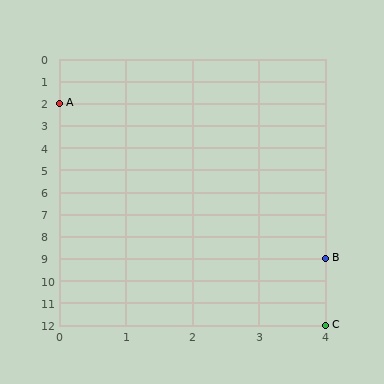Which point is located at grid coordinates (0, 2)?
Point A is at (0, 2).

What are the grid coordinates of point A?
Point A is at grid coordinates (0, 2).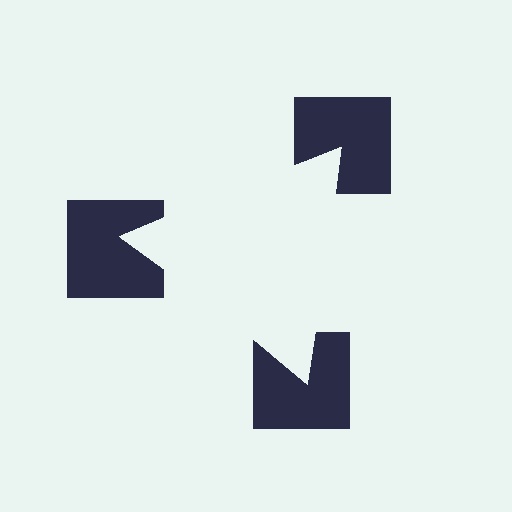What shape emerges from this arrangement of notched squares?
An illusory triangle — its edges are inferred from the aligned wedge cuts in the notched squares, not physically drawn.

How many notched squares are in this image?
There are 3 — one at each vertex of the illusory triangle.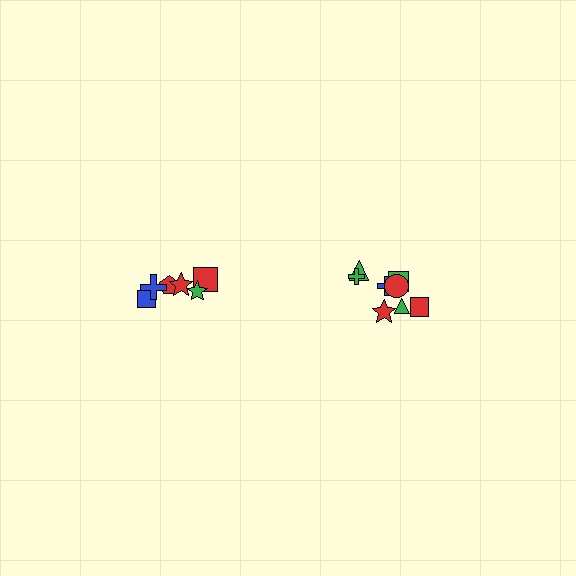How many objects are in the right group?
There are 8 objects.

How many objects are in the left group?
There are 6 objects.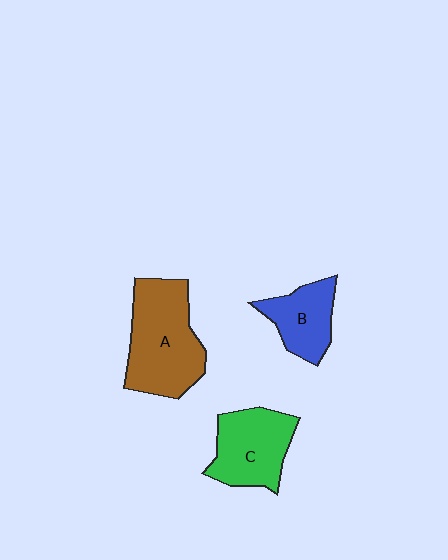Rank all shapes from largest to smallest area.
From largest to smallest: A (brown), C (green), B (blue).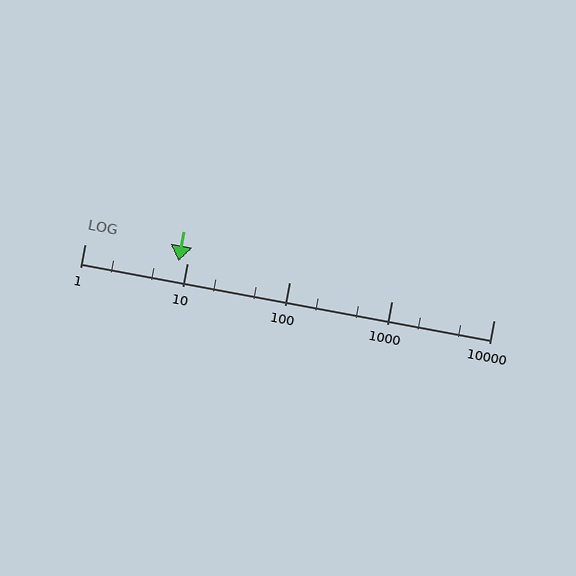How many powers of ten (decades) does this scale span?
The scale spans 4 decades, from 1 to 10000.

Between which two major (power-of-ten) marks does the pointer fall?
The pointer is between 1 and 10.